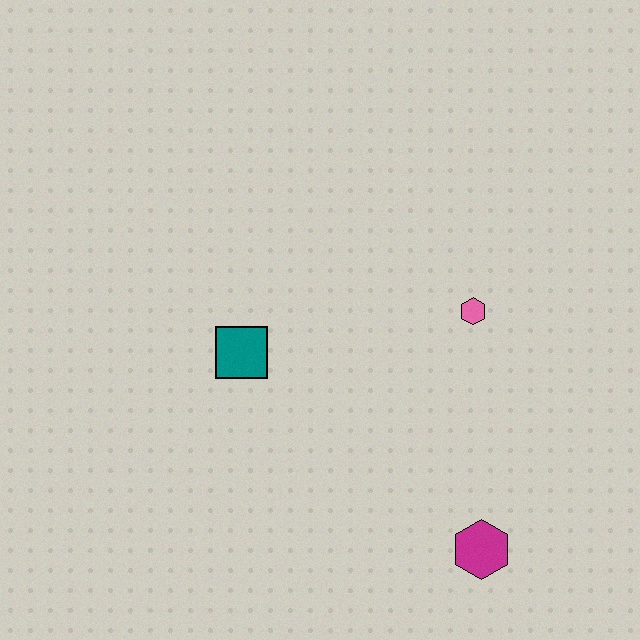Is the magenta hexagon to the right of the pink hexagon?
Yes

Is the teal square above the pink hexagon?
No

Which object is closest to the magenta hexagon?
The pink hexagon is closest to the magenta hexagon.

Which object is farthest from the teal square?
The magenta hexagon is farthest from the teal square.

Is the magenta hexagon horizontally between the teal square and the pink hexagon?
No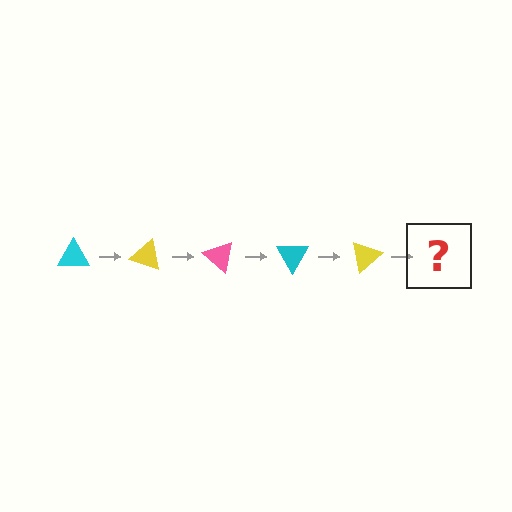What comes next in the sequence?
The next element should be a pink triangle, rotated 100 degrees from the start.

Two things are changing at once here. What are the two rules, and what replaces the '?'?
The two rules are that it rotates 20 degrees each step and the color cycles through cyan, yellow, and pink. The '?' should be a pink triangle, rotated 100 degrees from the start.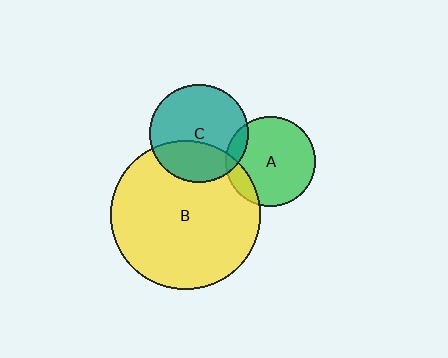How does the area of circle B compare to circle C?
Approximately 2.3 times.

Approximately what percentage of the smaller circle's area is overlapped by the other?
Approximately 35%.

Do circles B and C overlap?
Yes.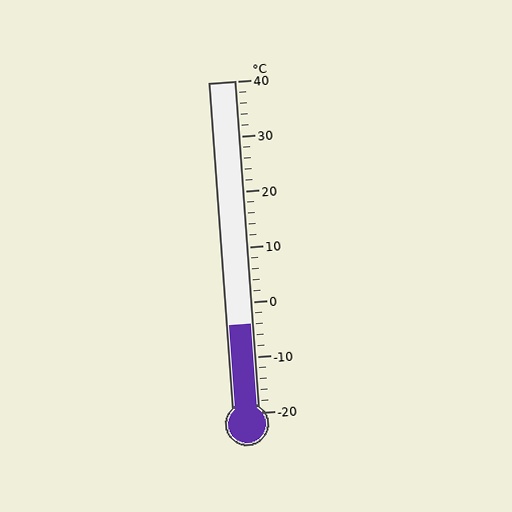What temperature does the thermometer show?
The thermometer shows approximately -4°C.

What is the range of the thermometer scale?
The thermometer scale ranges from -20°C to 40°C.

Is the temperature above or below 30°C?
The temperature is below 30°C.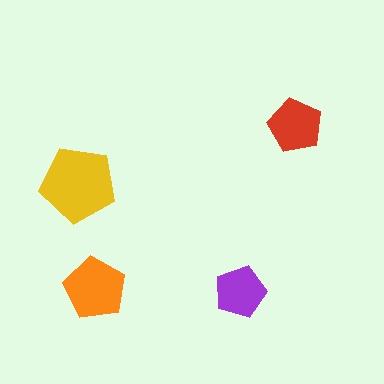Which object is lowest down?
The purple pentagon is bottommost.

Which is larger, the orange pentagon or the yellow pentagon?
The yellow one.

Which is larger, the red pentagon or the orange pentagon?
The orange one.